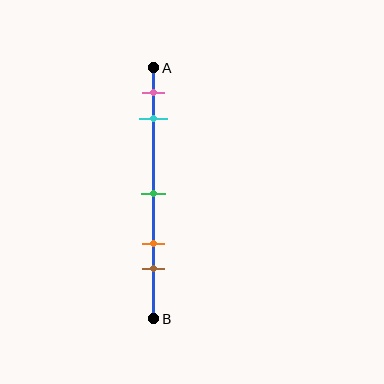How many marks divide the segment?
There are 5 marks dividing the segment.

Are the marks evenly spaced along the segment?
No, the marks are not evenly spaced.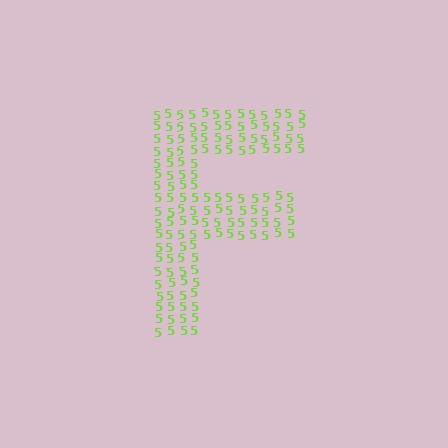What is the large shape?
The large shape is the letter F.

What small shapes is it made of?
It is made of small digit 5's.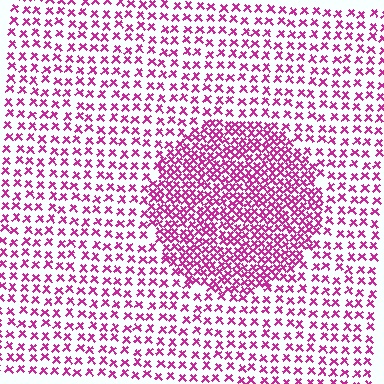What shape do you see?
I see a circle.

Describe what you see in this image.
The image contains small magenta elements arranged at two different densities. A circle-shaped region is visible where the elements are more densely packed than the surrounding area.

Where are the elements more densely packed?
The elements are more densely packed inside the circle boundary.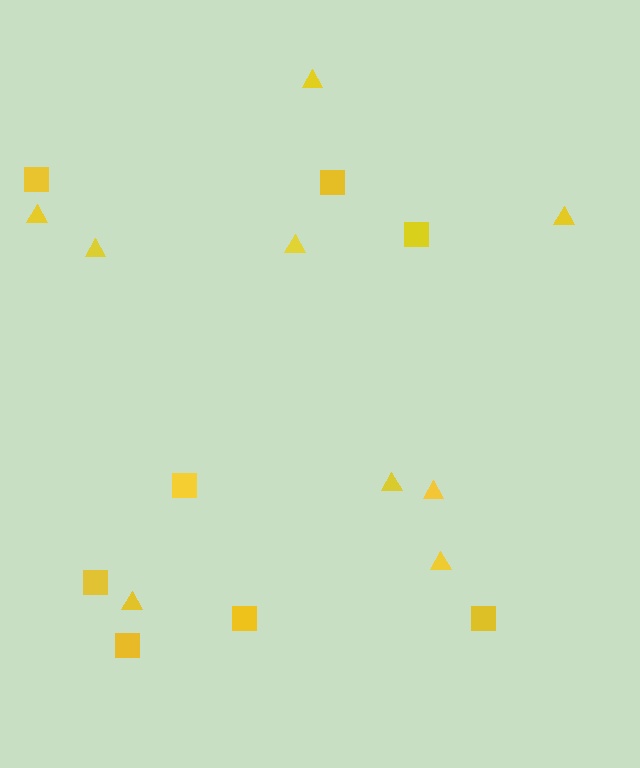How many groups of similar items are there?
There are 2 groups: one group of triangles (9) and one group of squares (8).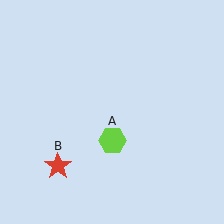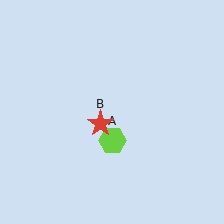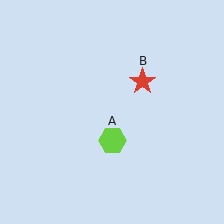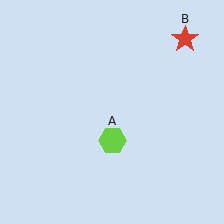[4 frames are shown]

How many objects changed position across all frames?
1 object changed position: red star (object B).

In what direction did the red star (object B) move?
The red star (object B) moved up and to the right.